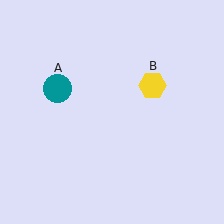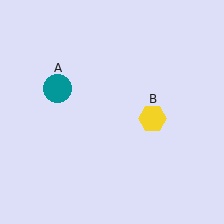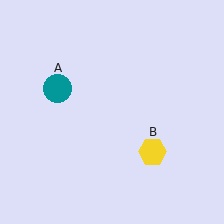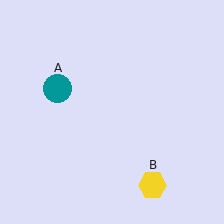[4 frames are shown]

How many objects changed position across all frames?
1 object changed position: yellow hexagon (object B).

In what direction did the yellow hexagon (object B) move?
The yellow hexagon (object B) moved down.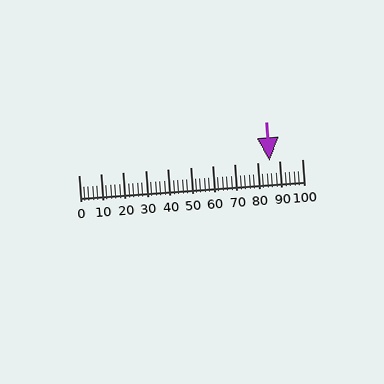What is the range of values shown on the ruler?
The ruler shows values from 0 to 100.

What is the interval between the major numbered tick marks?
The major tick marks are spaced 10 units apart.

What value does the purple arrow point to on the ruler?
The purple arrow points to approximately 85.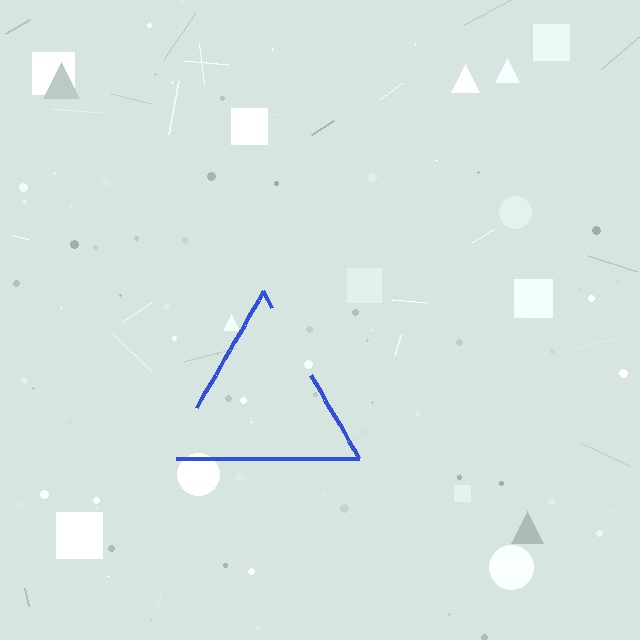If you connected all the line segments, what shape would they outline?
They would outline a triangle.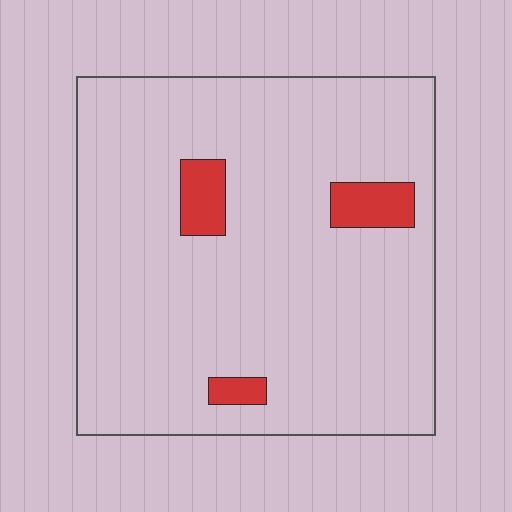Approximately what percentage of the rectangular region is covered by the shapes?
Approximately 5%.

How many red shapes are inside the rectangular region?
3.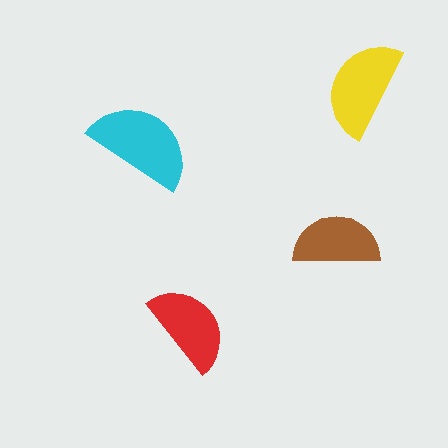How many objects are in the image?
There are 4 objects in the image.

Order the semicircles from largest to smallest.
the cyan one, the yellow one, the red one, the brown one.